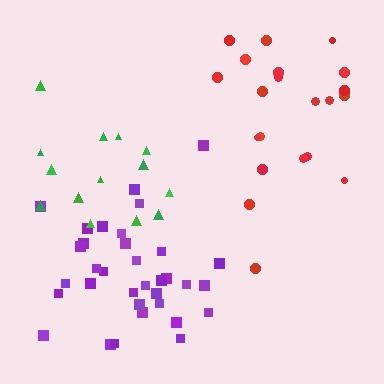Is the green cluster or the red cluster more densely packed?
Red.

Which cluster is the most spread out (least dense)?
Green.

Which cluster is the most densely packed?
Purple.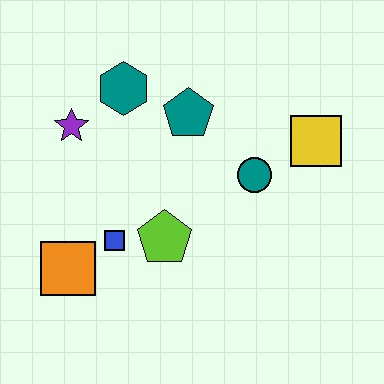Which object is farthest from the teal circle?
The orange square is farthest from the teal circle.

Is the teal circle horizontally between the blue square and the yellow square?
Yes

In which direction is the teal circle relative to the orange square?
The teal circle is to the right of the orange square.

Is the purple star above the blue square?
Yes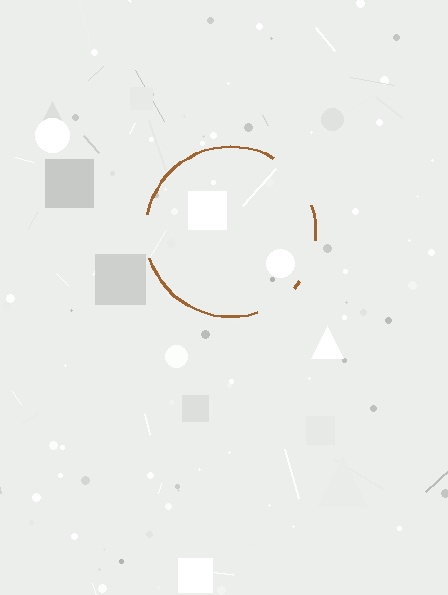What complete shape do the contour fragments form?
The contour fragments form a circle.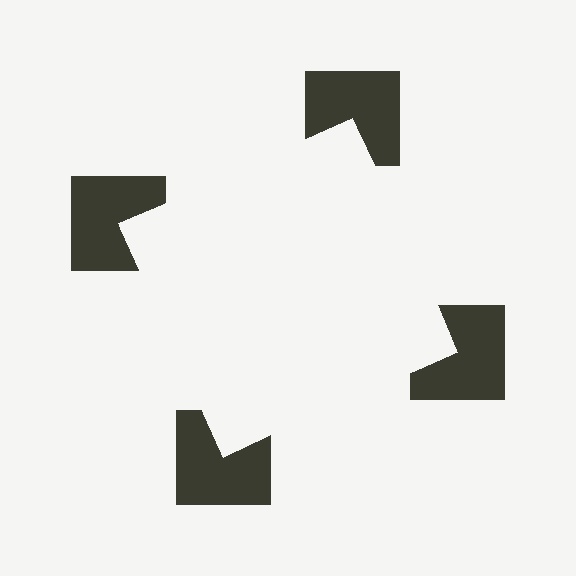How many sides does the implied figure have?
4 sides.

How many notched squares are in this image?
There are 4 — one at each vertex of the illusory square.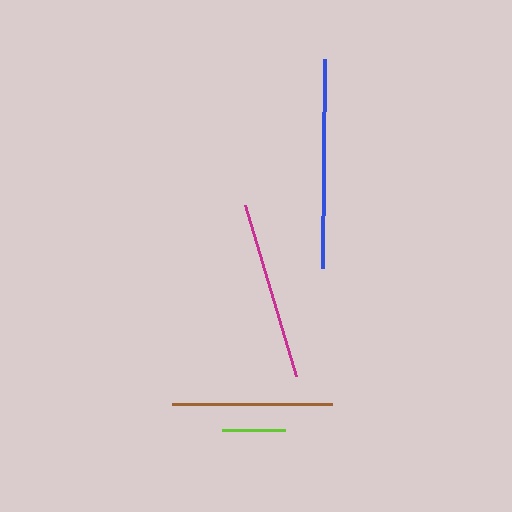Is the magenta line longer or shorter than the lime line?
The magenta line is longer than the lime line.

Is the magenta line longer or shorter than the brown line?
The magenta line is longer than the brown line.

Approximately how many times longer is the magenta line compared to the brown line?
The magenta line is approximately 1.1 times the length of the brown line.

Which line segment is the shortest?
The lime line is the shortest at approximately 64 pixels.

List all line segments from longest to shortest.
From longest to shortest: blue, magenta, brown, lime.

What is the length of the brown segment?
The brown segment is approximately 160 pixels long.